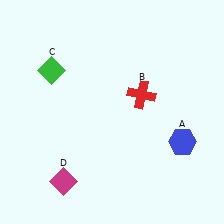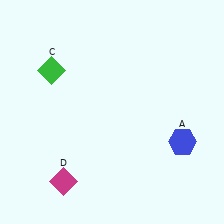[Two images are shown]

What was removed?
The red cross (B) was removed in Image 2.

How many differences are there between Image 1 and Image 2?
There is 1 difference between the two images.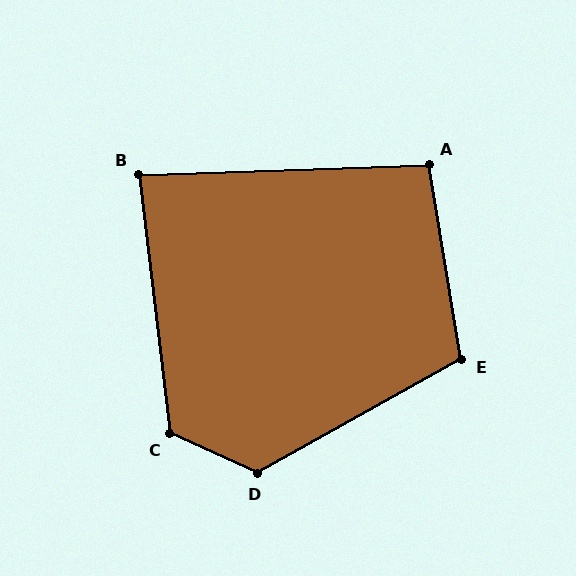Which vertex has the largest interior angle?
D, at approximately 127 degrees.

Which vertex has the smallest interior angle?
B, at approximately 85 degrees.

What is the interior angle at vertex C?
Approximately 121 degrees (obtuse).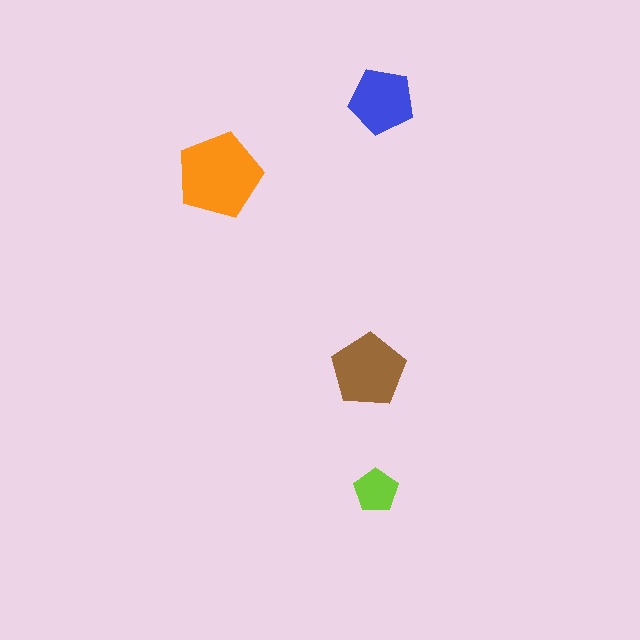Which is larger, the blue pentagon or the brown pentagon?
The brown one.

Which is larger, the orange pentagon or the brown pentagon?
The orange one.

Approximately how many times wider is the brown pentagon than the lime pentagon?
About 1.5 times wider.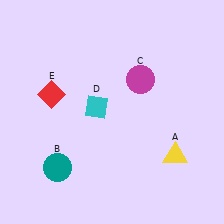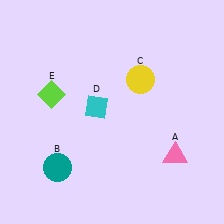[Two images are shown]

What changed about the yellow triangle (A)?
In Image 1, A is yellow. In Image 2, it changed to pink.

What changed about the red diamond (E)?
In Image 1, E is red. In Image 2, it changed to lime.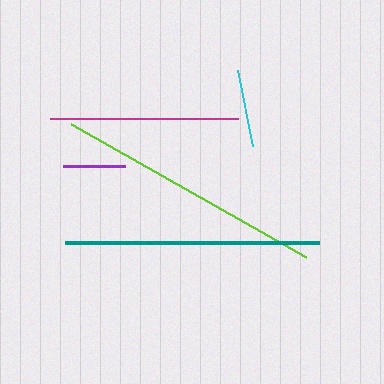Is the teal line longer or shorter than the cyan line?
The teal line is longer than the cyan line.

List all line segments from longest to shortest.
From longest to shortest: lime, teal, magenta, cyan, purple.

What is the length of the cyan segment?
The cyan segment is approximately 78 pixels long.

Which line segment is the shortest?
The purple line is the shortest at approximately 62 pixels.